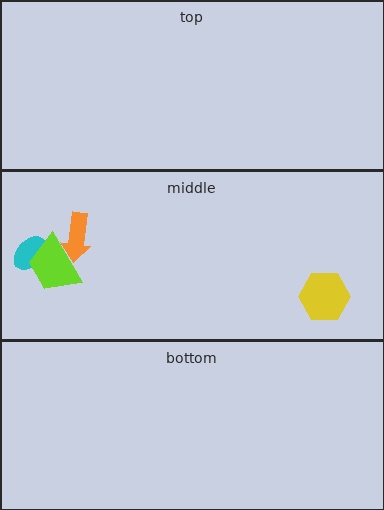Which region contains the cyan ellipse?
The middle region.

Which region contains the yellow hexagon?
The middle region.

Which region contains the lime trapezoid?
The middle region.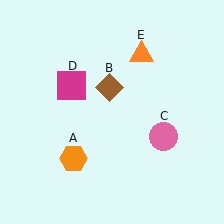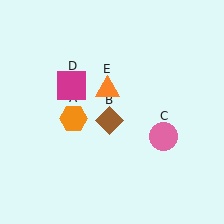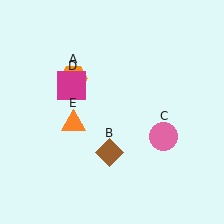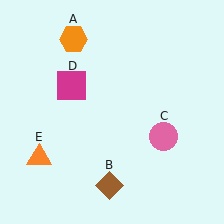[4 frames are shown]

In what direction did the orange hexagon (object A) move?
The orange hexagon (object A) moved up.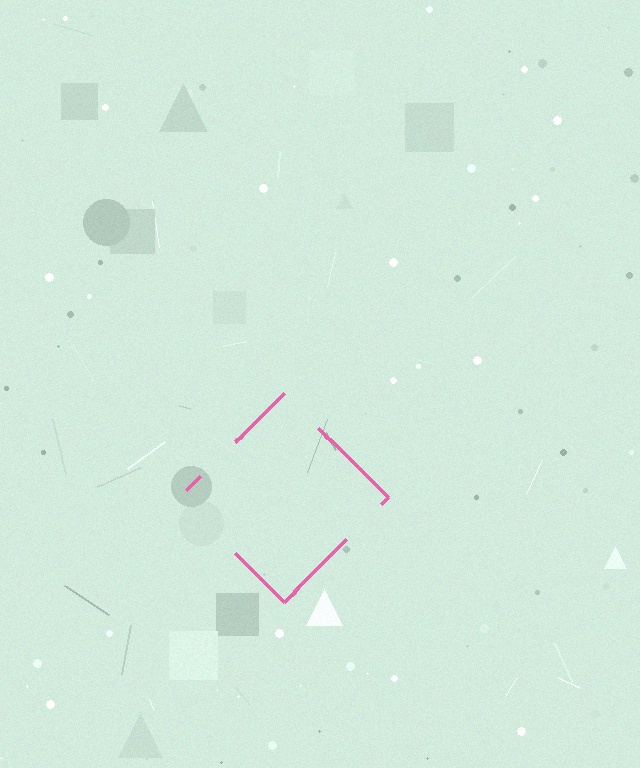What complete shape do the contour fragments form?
The contour fragments form a diamond.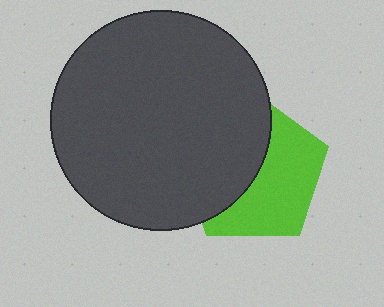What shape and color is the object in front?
The object in front is a dark gray circle.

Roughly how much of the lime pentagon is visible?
About half of it is visible (roughly 52%).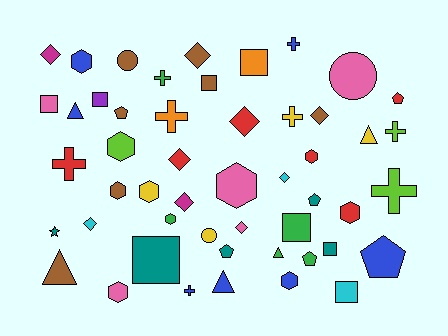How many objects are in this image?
There are 50 objects.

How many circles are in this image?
There are 3 circles.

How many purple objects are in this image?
There is 1 purple object.